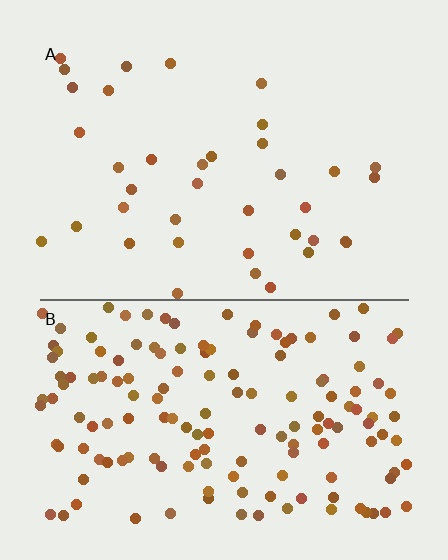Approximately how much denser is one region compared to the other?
Approximately 4.1× — region B over region A.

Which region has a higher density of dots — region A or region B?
B (the bottom).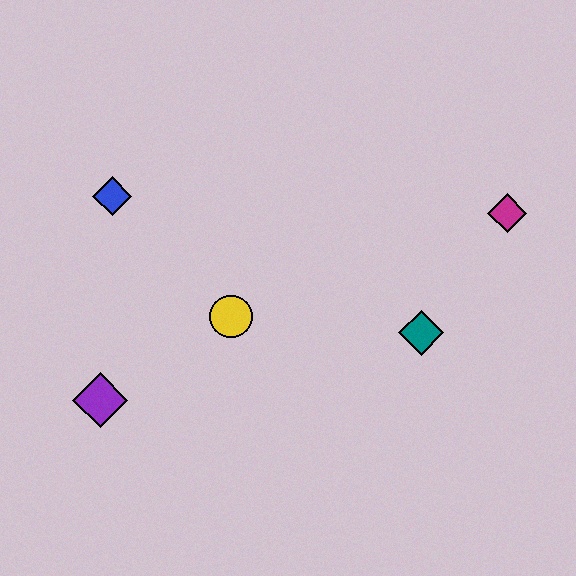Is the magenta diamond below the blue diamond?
Yes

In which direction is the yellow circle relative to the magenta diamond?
The yellow circle is to the left of the magenta diamond.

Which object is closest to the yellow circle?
The purple diamond is closest to the yellow circle.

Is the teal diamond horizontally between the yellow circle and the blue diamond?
No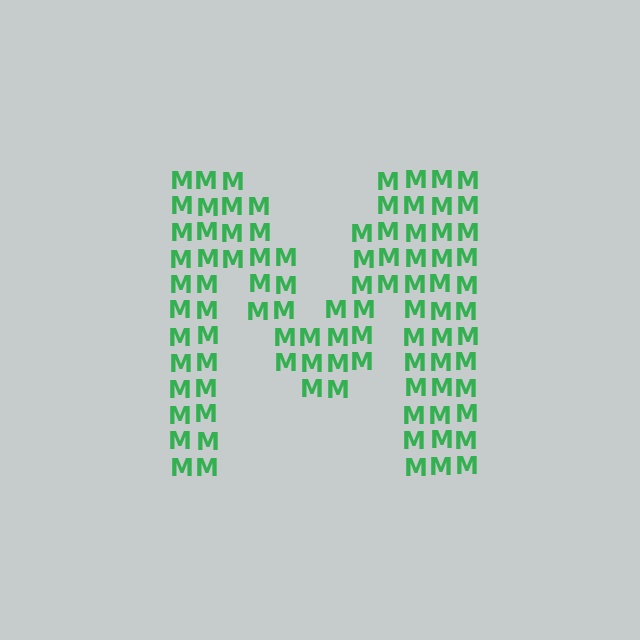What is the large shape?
The large shape is the letter M.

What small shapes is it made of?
It is made of small letter M's.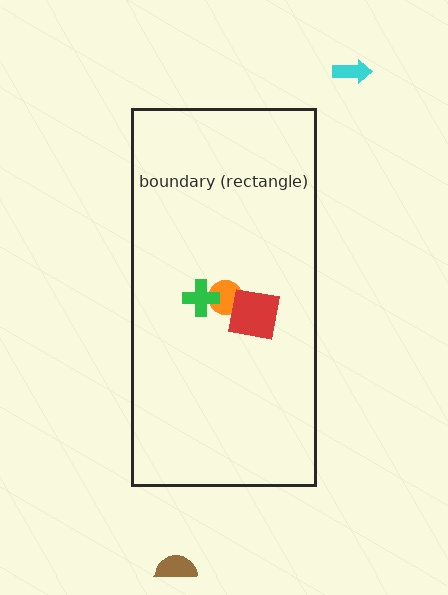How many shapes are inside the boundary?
3 inside, 2 outside.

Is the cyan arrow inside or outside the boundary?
Outside.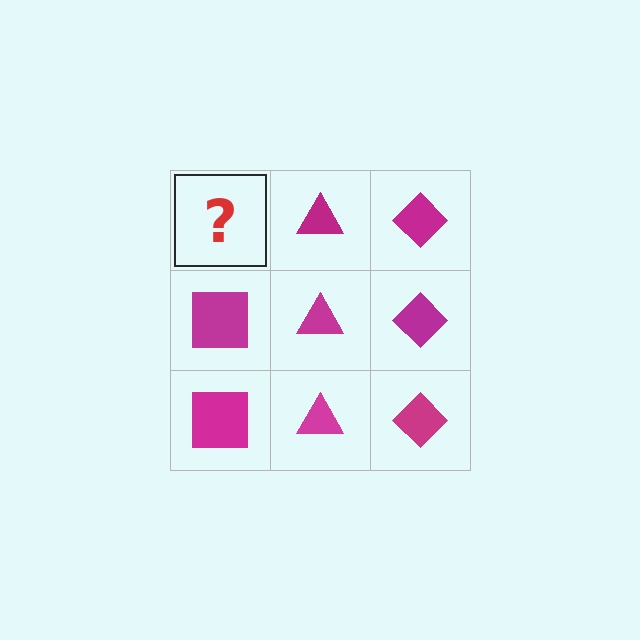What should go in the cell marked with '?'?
The missing cell should contain a magenta square.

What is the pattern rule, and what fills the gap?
The rule is that each column has a consistent shape. The gap should be filled with a magenta square.